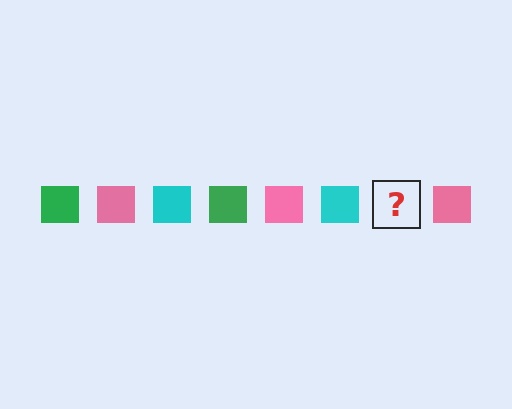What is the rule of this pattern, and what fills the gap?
The rule is that the pattern cycles through green, pink, cyan squares. The gap should be filled with a green square.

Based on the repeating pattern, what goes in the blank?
The blank should be a green square.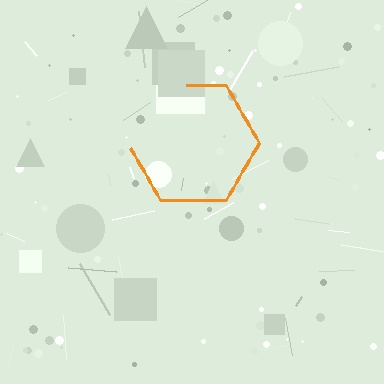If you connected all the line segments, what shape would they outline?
They would outline a hexagon.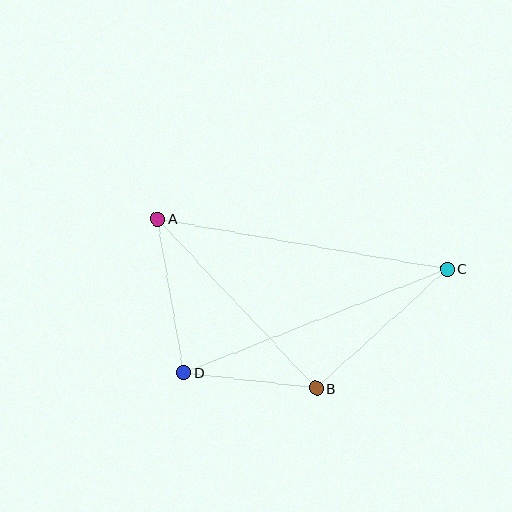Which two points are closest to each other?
Points B and D are closest to each other.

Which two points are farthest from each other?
Points A and C are farthest from each other.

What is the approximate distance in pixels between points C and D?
The distance between C and D is approximately 283 pixels.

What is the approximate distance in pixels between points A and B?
The distance between A and B is approximately 232 pixels.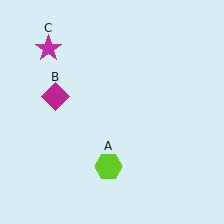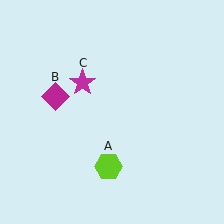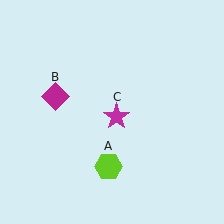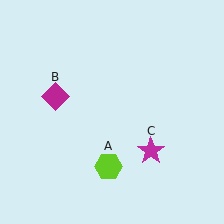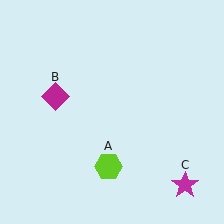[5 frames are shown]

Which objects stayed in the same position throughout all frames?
Lime hexagon (object A) and magenta diamond (object B) remained stationary.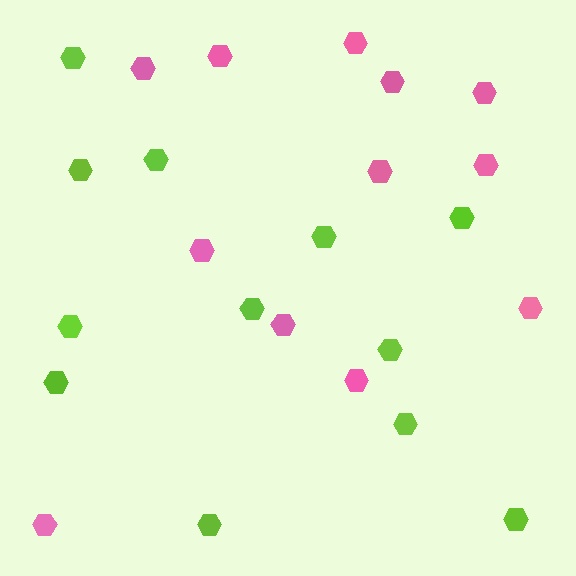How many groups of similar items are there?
There are 2 groups: one group of lime hexagons (12) and one group of pink hexagons (12).